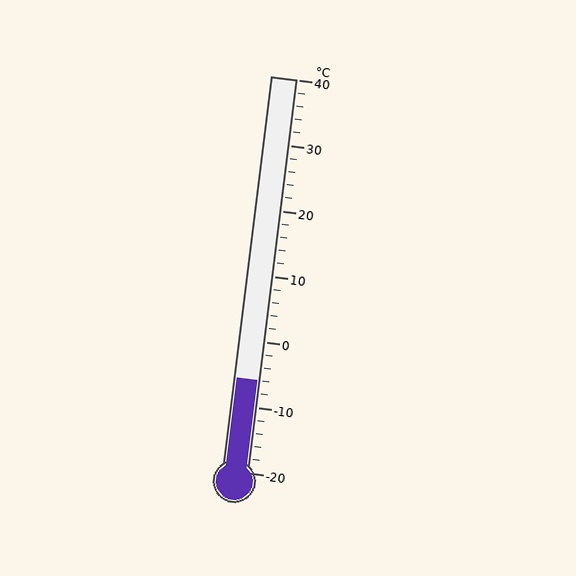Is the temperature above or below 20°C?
The temperature is below 20°C.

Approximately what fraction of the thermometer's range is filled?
The thermometer is filled to approximately 25% of its range.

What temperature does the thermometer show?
The thermometer shows approximately -6°C.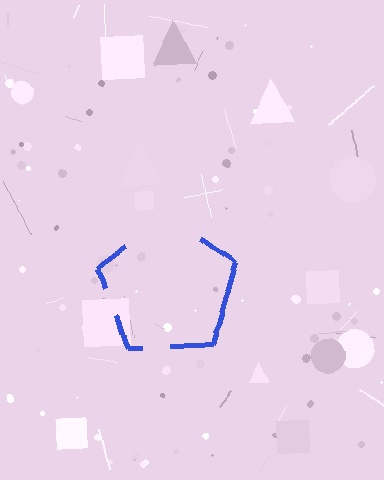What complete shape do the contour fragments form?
The contour fragments form a pentagon.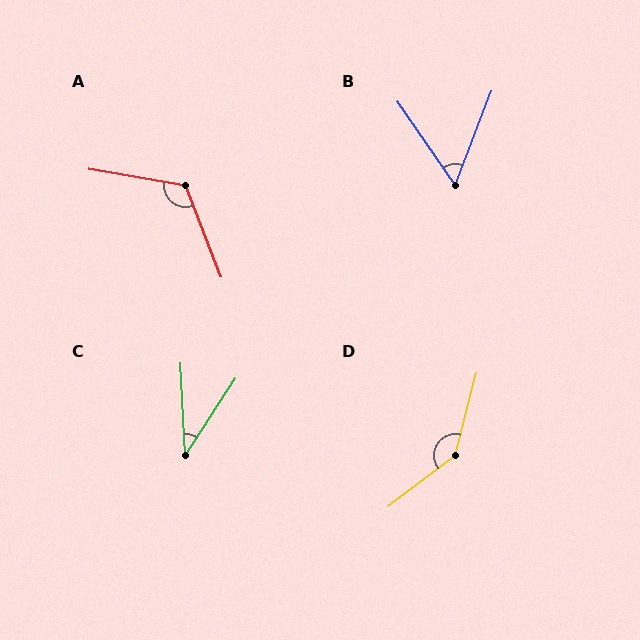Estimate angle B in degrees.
Approximately 56 degrees.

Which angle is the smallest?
C, at approximately 36 degrees.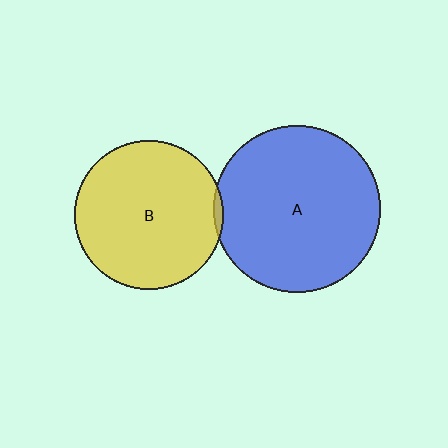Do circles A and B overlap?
Yes.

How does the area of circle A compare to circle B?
Approximately 1.3 times.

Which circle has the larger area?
Circle A (blue).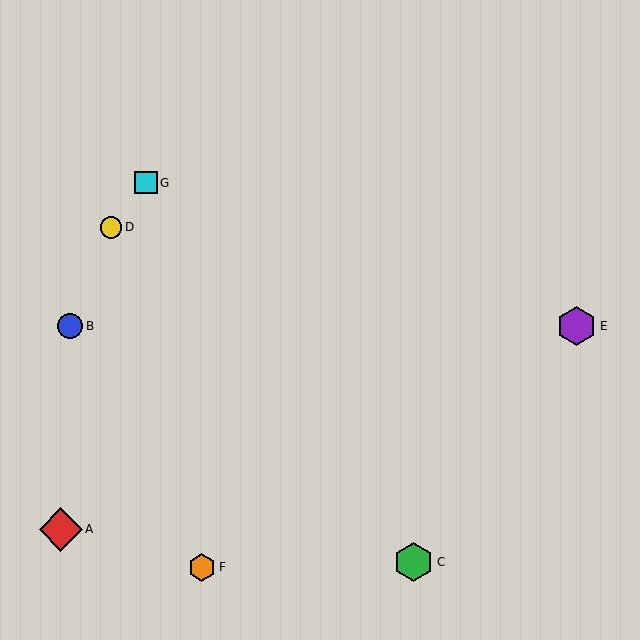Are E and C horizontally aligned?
No, E is at y≈326 and C is at y≈562.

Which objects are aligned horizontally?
Objects B, E are aligned horizontally.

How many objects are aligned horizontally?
2 objects (B, E) are aligned horizontally.